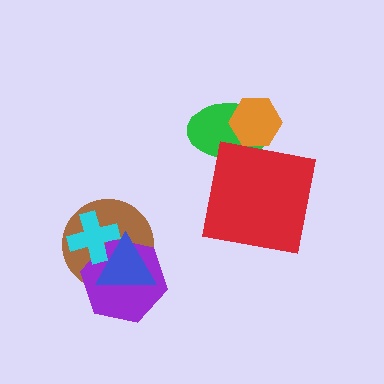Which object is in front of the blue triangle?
The cyan cross is in front of the blue triangle.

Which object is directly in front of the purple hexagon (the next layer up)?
The blue triangle is directly in front of the purple hexagon.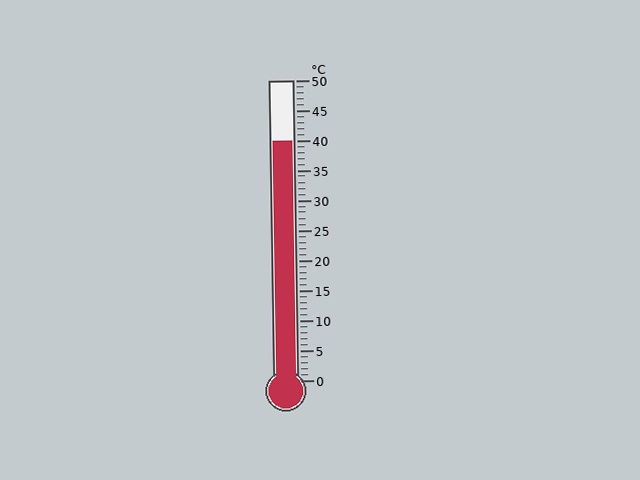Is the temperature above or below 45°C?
The temperature is below 45°C.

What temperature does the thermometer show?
The thermometer shows approximately 40°C.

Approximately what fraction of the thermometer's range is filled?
The thermometer is filled to approximately 80% of its range.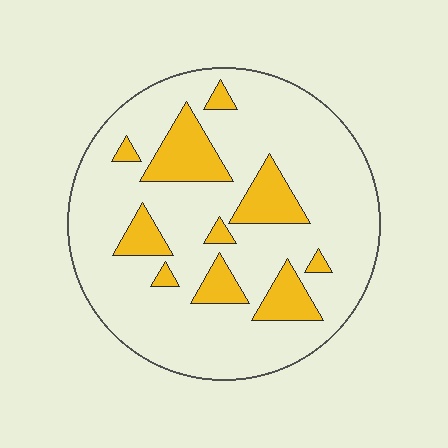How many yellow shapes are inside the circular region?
10.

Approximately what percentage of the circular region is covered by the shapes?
Approximately 20%.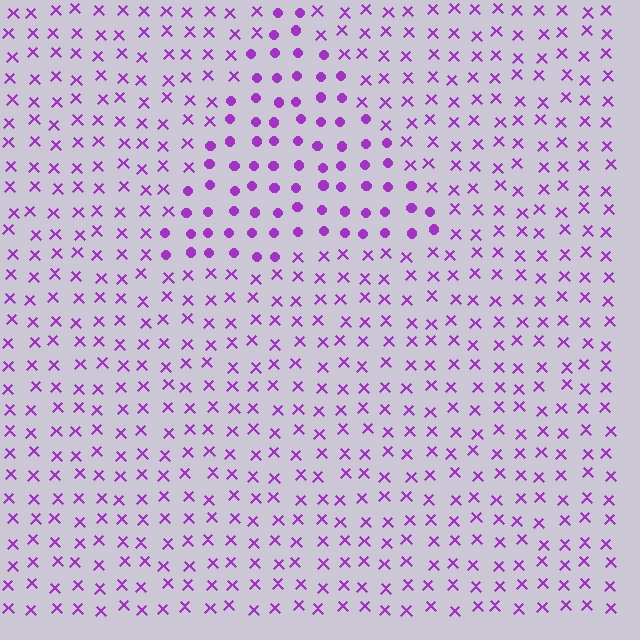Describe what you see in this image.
The image is filled with small purple elements arranged in a uniform grid. A triangle-shaped region contains circles, while the surrounding area contains X marks. The boundary is defined purely by the change in element shape.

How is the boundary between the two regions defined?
The boundary is defined by a change in element shape: circles inside vs. X marks outside. All elements share the same color and spacing.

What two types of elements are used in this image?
The image uses circles inside the triangle region and X marks outside it.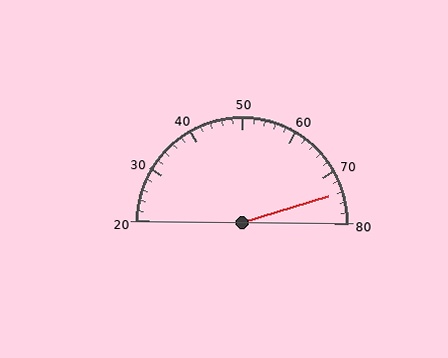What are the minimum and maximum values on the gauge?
The gauge ranges from 20 to 80.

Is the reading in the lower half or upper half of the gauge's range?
The reading is in the upper half of the range (20 to 80).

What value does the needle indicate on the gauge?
The needle indicates approximately 74.